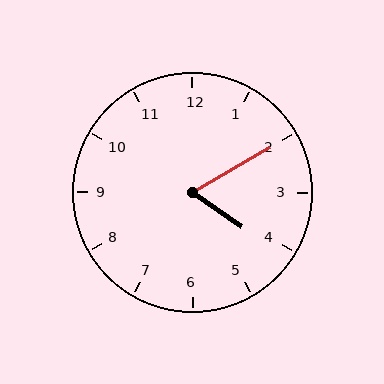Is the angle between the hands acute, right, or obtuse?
It is acute.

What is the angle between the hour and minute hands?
Approximately 65 degrees.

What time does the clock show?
4:10.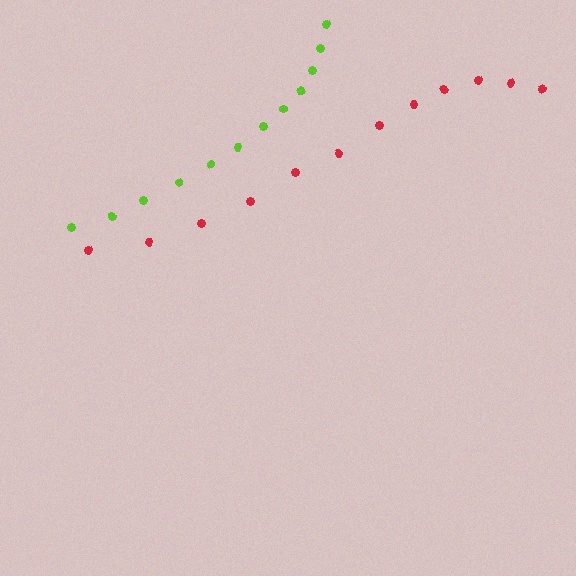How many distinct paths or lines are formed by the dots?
There are 2 distinct paths.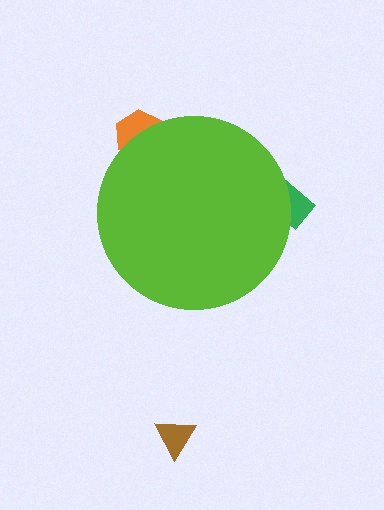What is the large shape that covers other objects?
A lime circle.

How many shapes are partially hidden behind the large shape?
2 shapes are partially hidden.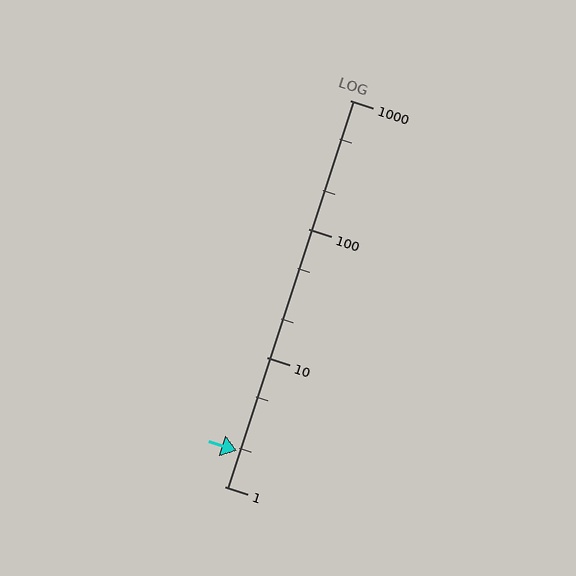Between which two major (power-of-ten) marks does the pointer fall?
The pointer is between 1 and 10.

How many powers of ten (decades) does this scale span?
The scale spans 3 decades, from 1 to 1000.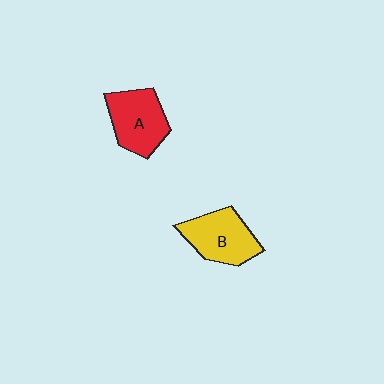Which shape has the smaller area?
Shape A (red).